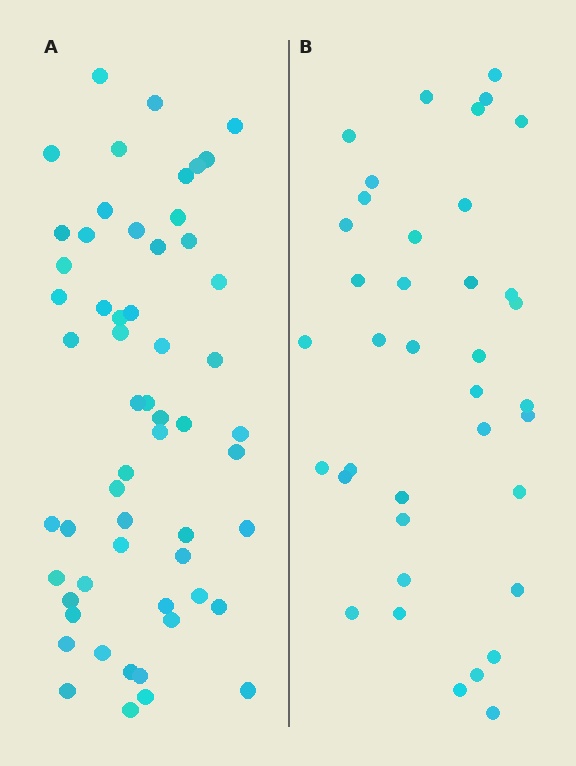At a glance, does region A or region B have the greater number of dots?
Region A (the left region) has more dots.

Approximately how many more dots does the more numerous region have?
Region A has approximately 20 more dots than region B.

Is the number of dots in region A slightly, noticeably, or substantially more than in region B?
Region A has substantially more. The ratio is roughly 1.5 to 1.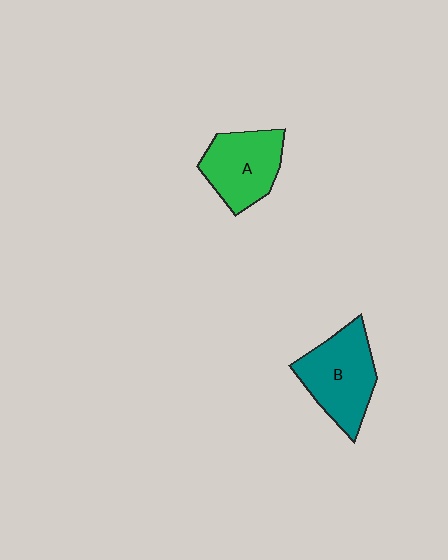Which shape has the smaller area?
Shape A (green).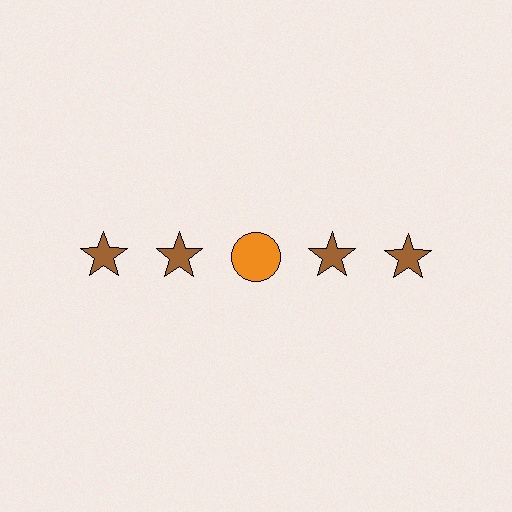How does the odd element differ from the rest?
It differs in both color (orange instead of brown) and shape (circle instead of star).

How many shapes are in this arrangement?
There are 5 shapes arranged in a grid pattern.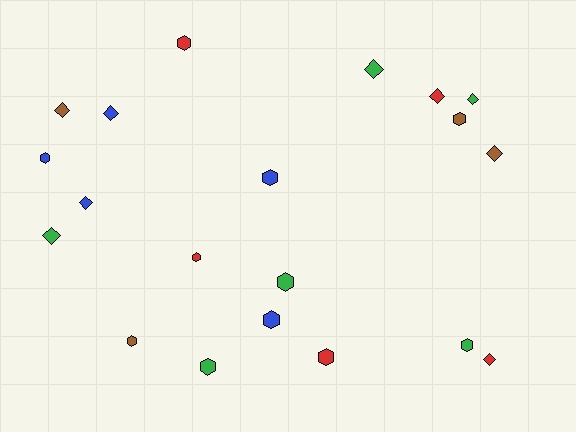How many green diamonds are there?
There are 3 green diamonds.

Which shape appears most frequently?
Hexagon, with 11 objects.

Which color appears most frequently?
Green, with 6 objects.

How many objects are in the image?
There are 20 objects.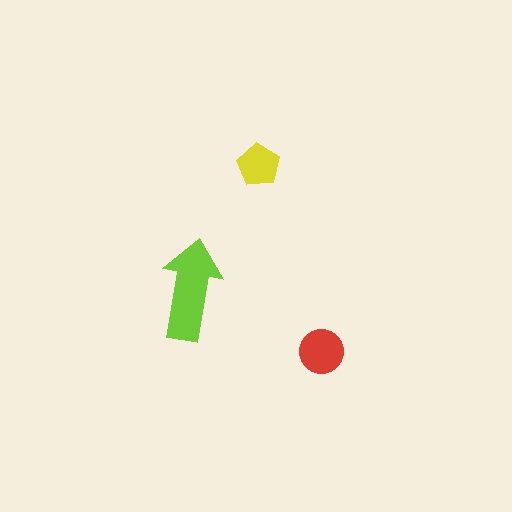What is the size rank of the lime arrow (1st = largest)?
1st.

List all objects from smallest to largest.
The yellow pentagon, the red circle, the lime arrow.